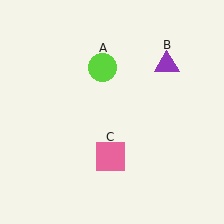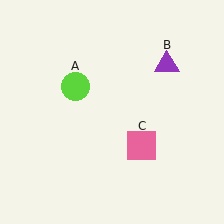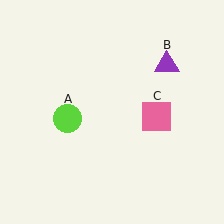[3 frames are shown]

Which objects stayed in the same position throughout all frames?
Purple triangle (object B) remained stationary.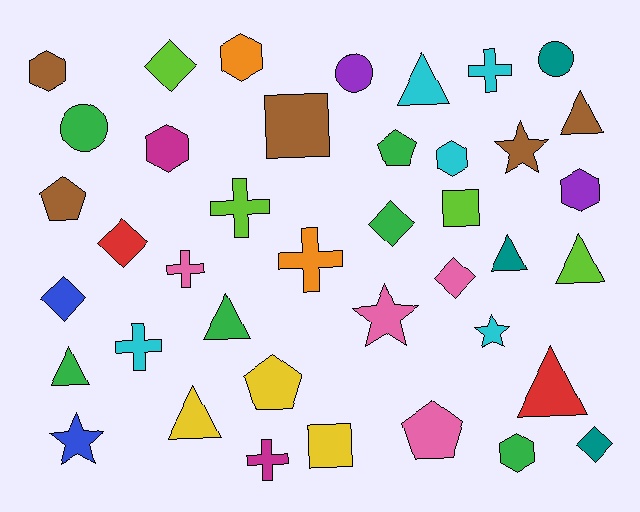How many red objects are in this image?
There are 2 red objects.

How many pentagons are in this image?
There are 4 pentagons.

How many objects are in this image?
There are 40 objects.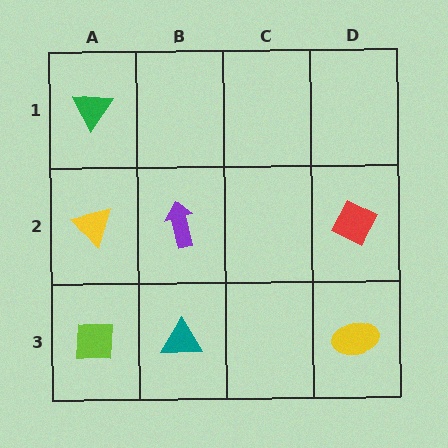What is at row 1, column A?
A green triangle.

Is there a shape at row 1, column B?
No, that cell is empty.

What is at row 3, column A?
A lime square.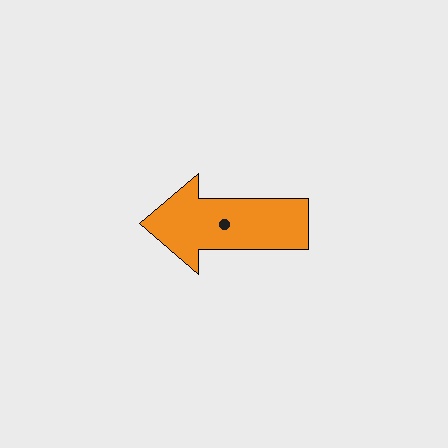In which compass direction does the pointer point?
West.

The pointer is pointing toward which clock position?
Roughly 9 o'clock.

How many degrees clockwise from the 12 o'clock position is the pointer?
Approximately 270 degrees.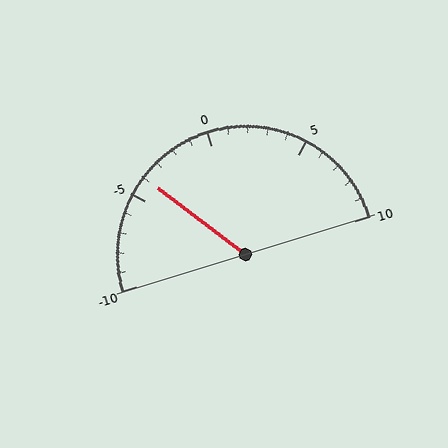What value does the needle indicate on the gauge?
The needle indicates approximately -4.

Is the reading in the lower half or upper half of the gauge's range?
The reading is in the lower half of the range (-10 to 10).